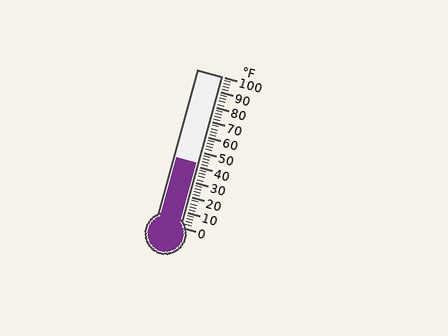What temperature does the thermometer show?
The thermometer shows approximately 42°F.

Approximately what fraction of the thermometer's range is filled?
The thermometer is filled to approximately 40% of its range.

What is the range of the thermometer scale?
The thermometer scale ranges from 0°F to 100°F.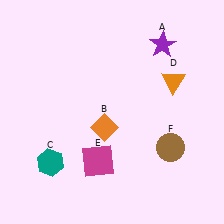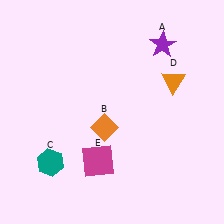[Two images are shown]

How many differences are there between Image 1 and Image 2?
There is 1 difference between the two images.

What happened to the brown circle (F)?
The brown circle (F) was removed in Image 2. It was in the bottom-right area of Image 1.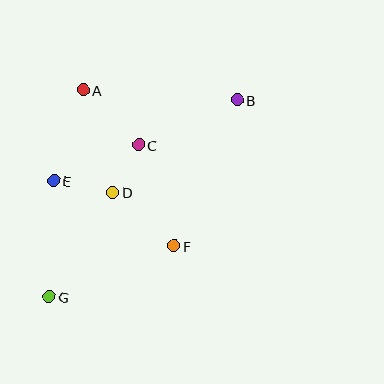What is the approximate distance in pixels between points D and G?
The distance between D and G is approximately 122 pixels.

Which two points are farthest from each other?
Points B and G are farthest from each other.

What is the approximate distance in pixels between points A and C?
The distance between A and C is approximately 78 pixels.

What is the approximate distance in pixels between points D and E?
The distance between D and E is approximately 60 pixels.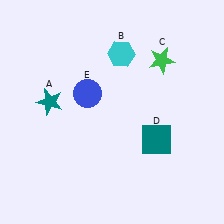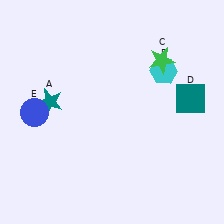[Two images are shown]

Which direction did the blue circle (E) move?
The blue circle (E) moved left.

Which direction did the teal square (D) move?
The teal square (D) moved up.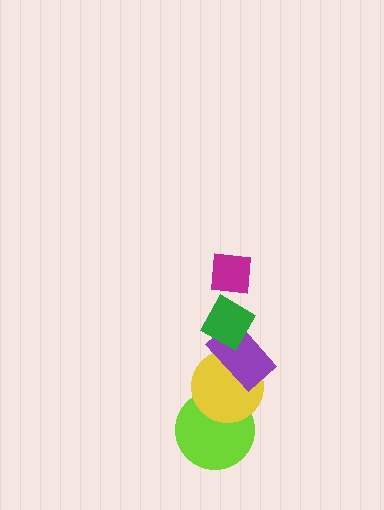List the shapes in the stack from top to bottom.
From top to bottom: the magenta square, the green diamond, the purple rectangle, the yellow circle, the lime circle.